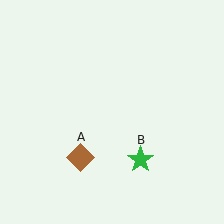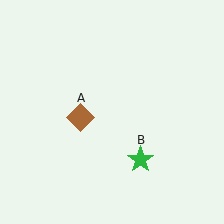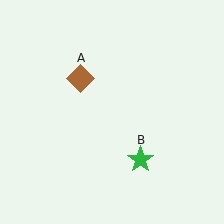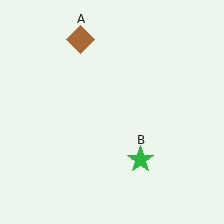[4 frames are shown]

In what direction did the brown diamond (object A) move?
The brown diamond (object A) moved up.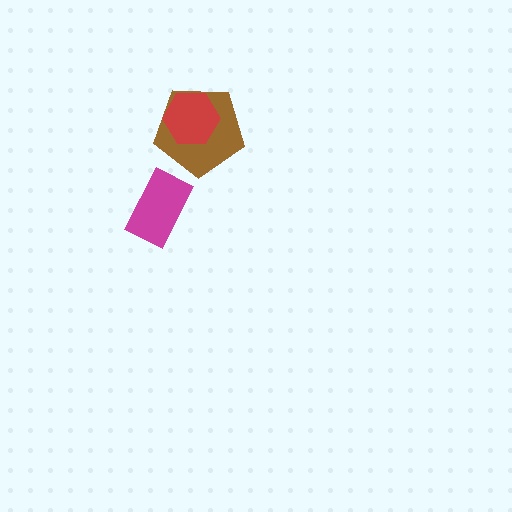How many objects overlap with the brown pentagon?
1 object overlaps with the brown pentagon.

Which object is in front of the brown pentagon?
The red hexagon is in front of the brown pentagon.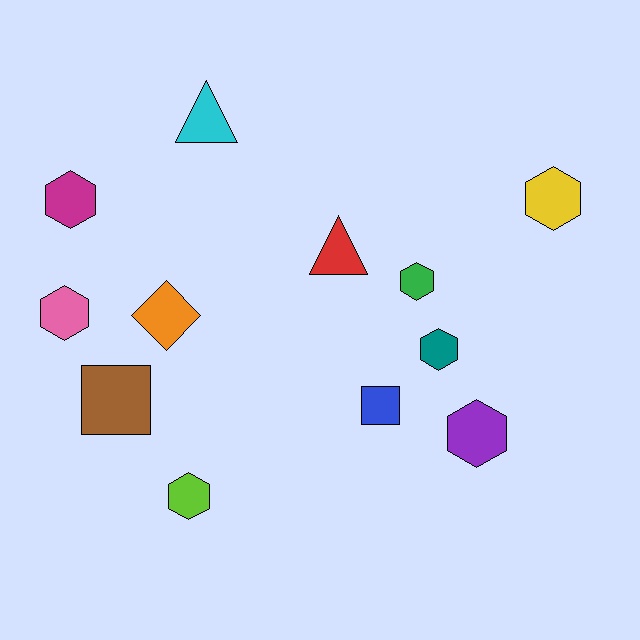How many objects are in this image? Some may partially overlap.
There are 12 objects.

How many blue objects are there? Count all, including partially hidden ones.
There is 1 blue object.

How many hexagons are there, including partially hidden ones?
There are 7 hexagons.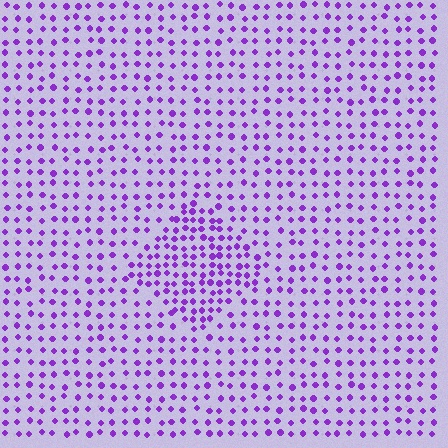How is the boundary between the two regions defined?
The boundary is defined by a change in element density (approximately 1.7x ratio). All elements are the same color, size, and shape.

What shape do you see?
I see a diamond.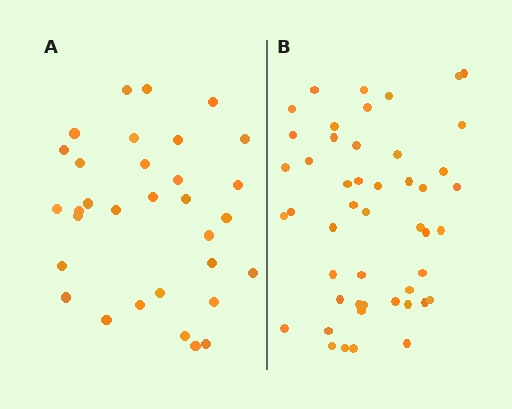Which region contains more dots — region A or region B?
Region B (the right region) has more dots.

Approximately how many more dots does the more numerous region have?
Region B has approximately 15 more dots than region A.